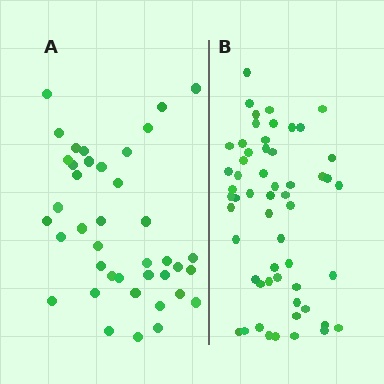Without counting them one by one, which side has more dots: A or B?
Region B (the right region) has more dots.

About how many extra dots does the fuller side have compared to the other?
Region B has approximately 15 more dots than region A.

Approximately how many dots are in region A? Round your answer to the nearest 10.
About 40 dots.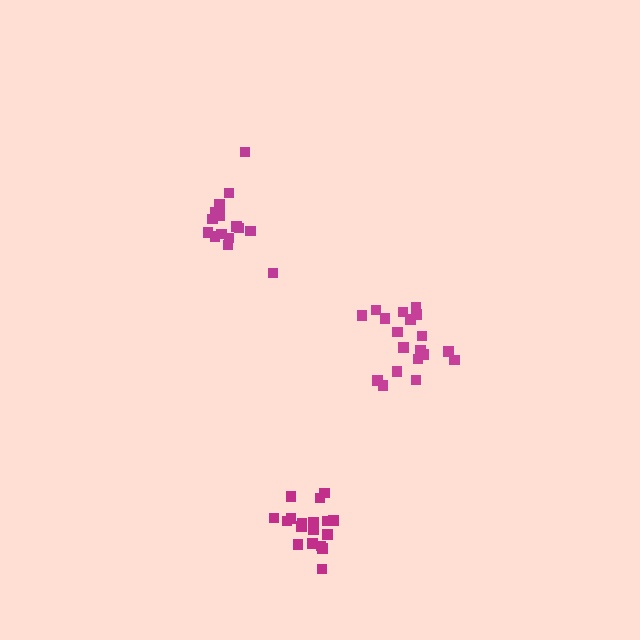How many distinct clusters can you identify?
There are 3 distinct clusters.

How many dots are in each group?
Group 1: 15 dots, Group 2: 18 dots, Group 3: 20 dots (53 total).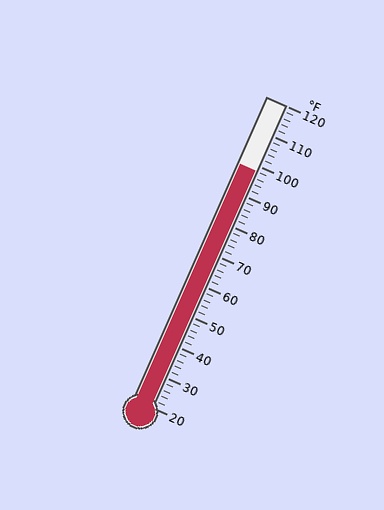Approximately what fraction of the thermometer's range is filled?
The thermometer is filled to approximately 80% of its range.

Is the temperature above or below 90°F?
The temperature is above 90°F.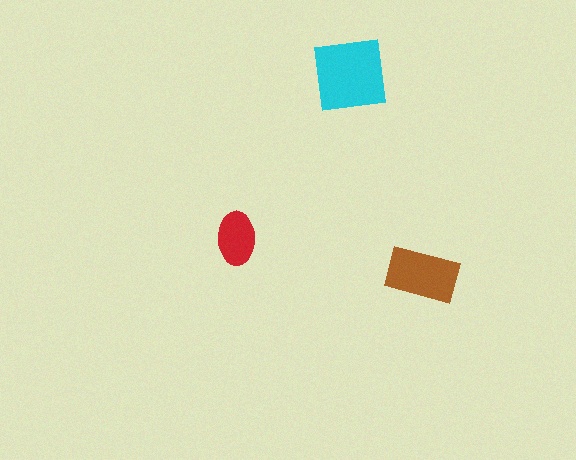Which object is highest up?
The cyan square is topmost.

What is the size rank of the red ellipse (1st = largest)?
3rd.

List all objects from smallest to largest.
The red ellipse, the brown rectangle, the cyan square.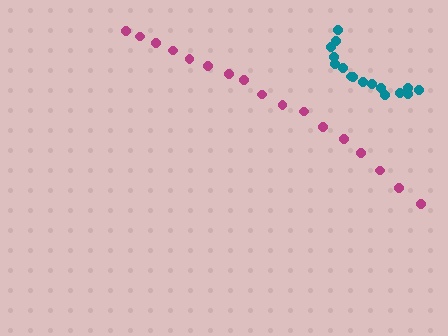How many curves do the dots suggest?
There are 2 distinct paths.